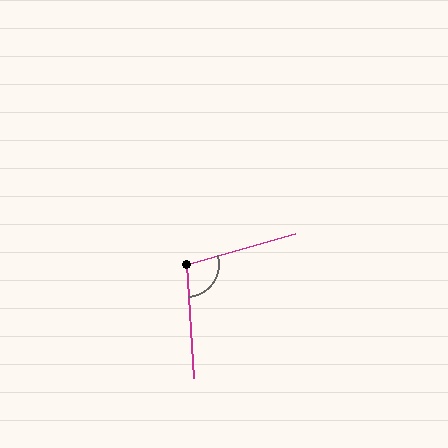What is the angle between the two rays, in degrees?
Approximately 102 degrees.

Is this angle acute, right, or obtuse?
It is obtuse.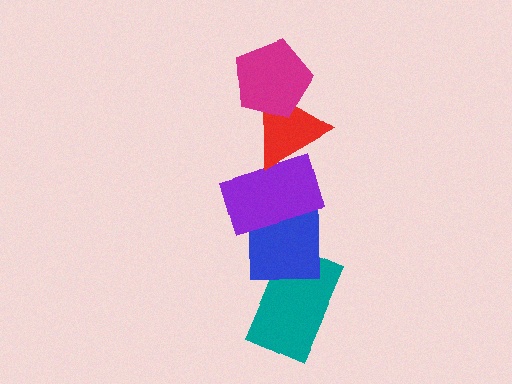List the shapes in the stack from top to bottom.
From top to bottom: the magenta pentagon, the red triangle, the purple rectangle, the blue square, the teal rectangle.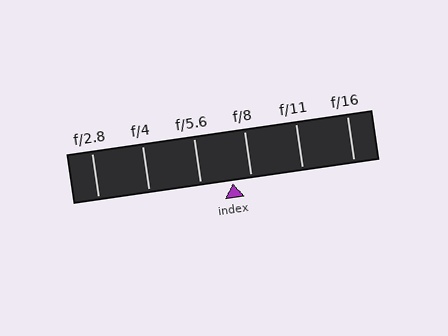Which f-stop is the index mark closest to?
The index mark is closest to f/8.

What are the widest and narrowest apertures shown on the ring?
The widest aperture shown is f/2.8 and the narrowest is f/16.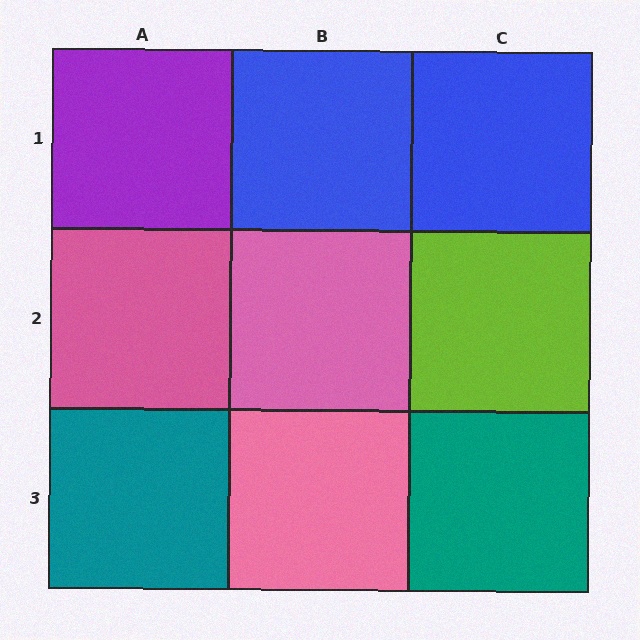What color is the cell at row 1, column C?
Blue.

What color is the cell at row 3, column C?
Teal.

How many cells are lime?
1 cell is lime.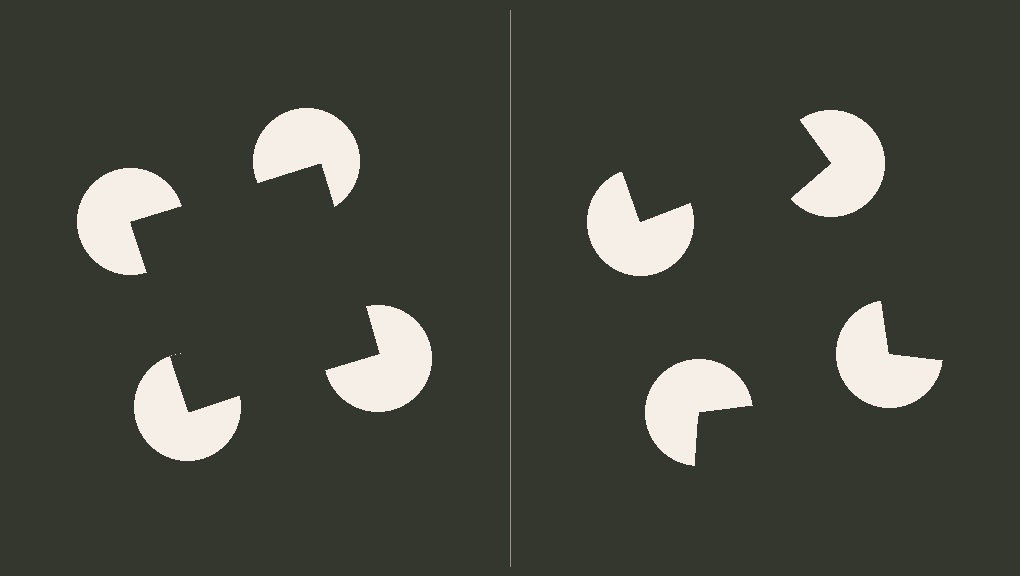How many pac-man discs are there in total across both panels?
8 — 4 on each side.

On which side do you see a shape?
An illusory square appears on the left side. On the right side the wedge cuts are rotated, so no coherent shape forms.